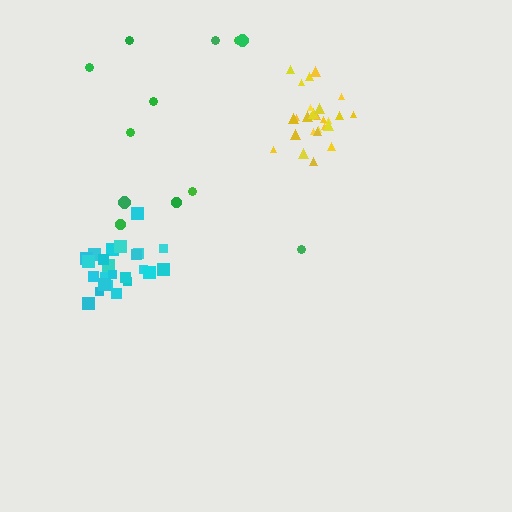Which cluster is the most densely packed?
Yellow.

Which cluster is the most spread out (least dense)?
Green.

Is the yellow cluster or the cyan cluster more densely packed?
Yellow.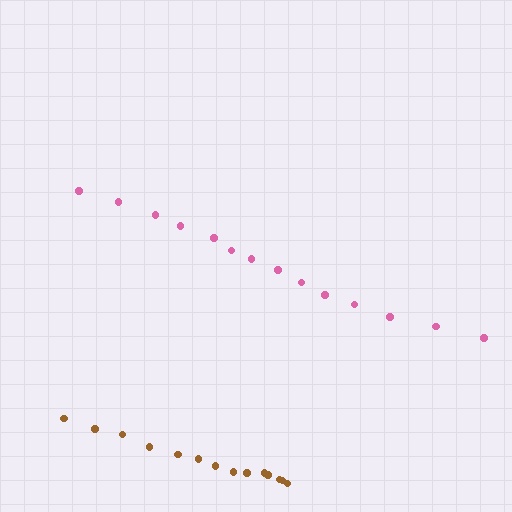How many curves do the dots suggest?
There are 2 distinct paths.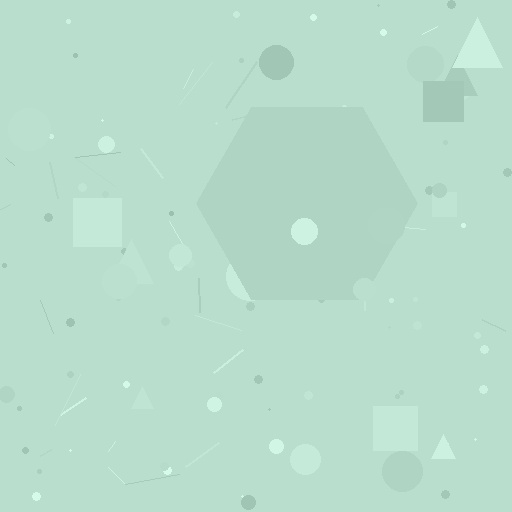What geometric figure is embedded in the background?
A hexagon is embedded in the background.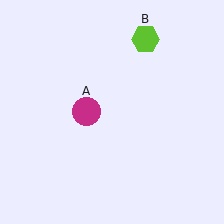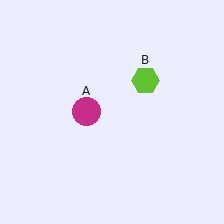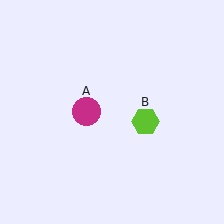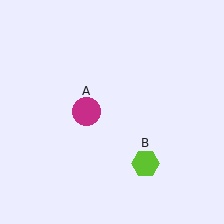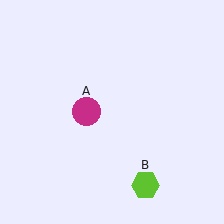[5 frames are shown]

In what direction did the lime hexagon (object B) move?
The lime hexagon (object B) moved down.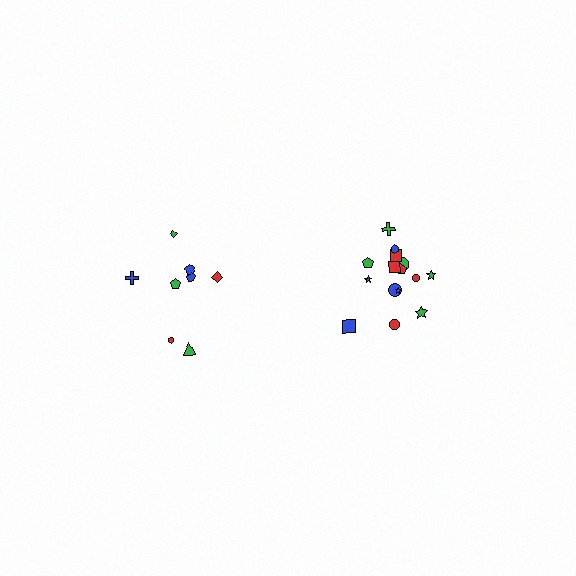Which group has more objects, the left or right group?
The right group.